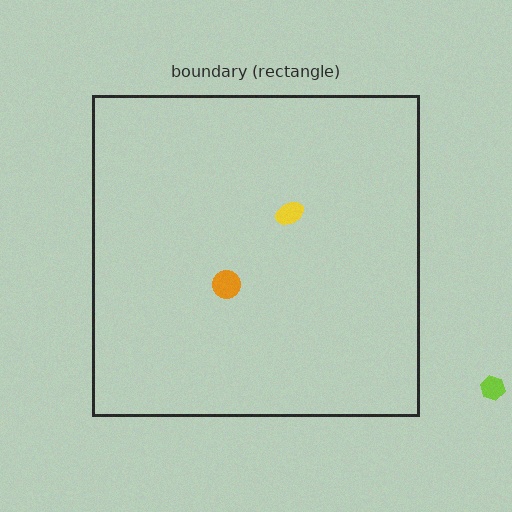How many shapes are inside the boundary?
2 inside, 1 outside.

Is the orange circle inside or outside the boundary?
Inside.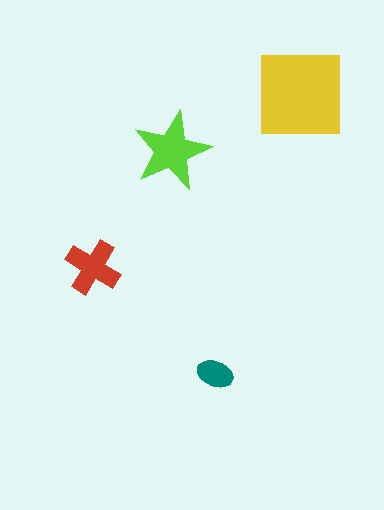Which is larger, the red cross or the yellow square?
The yellow square.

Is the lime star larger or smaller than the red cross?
Larger.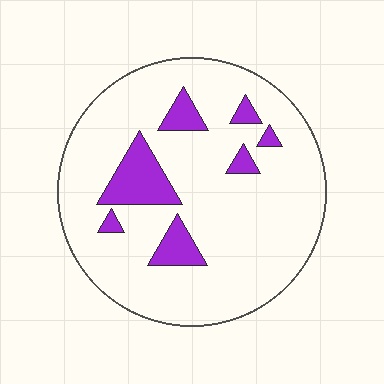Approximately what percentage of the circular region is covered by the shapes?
Approximately 15%.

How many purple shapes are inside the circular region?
7.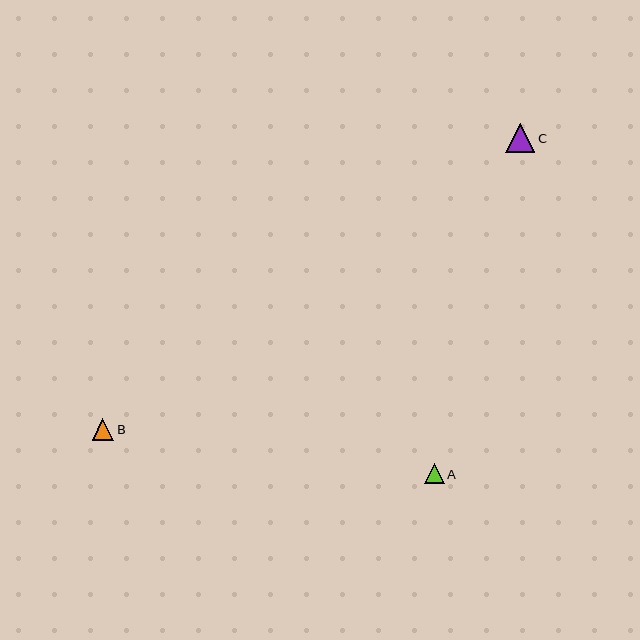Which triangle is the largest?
Triangle C is the largest with a size of approximately 29 pixels.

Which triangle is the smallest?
Triangle A is the smallest with a size of approximately 20 pixels.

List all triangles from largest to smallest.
From largest to smallest: C, B, A.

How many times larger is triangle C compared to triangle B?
Triangle C is approximately 1.3 times the size of triangle B.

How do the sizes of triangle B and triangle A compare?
Triangle B and triangle A are approximately the same size.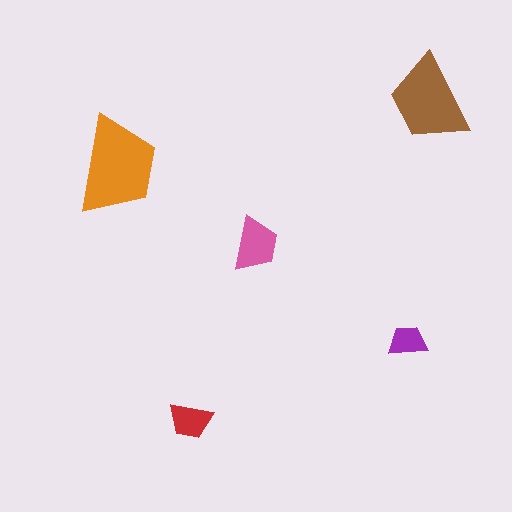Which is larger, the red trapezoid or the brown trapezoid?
The brown one.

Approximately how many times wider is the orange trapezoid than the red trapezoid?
About 2 times wider.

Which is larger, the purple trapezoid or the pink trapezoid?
The pink one.